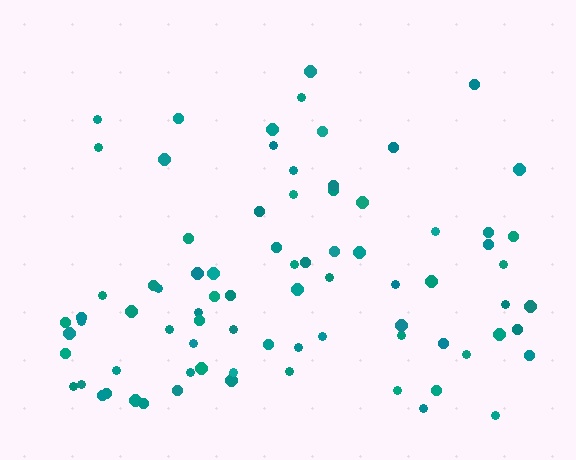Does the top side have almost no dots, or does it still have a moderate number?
Still a moderate number, just noticeably fewer than the bottom.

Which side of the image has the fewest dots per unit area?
The top.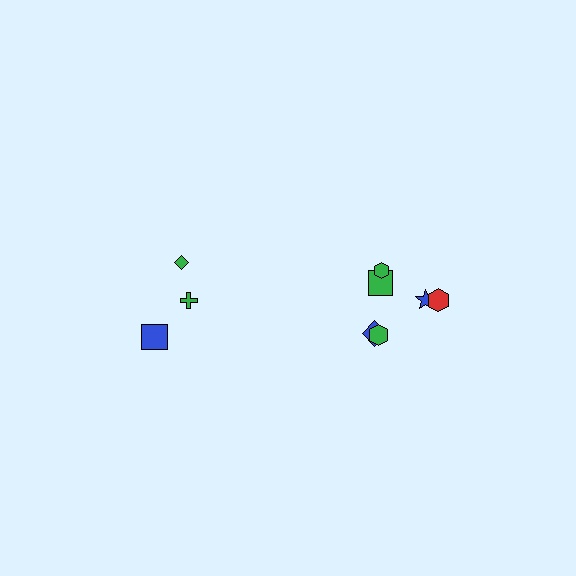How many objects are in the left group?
There are 3 objects.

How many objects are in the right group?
There are 6 objects.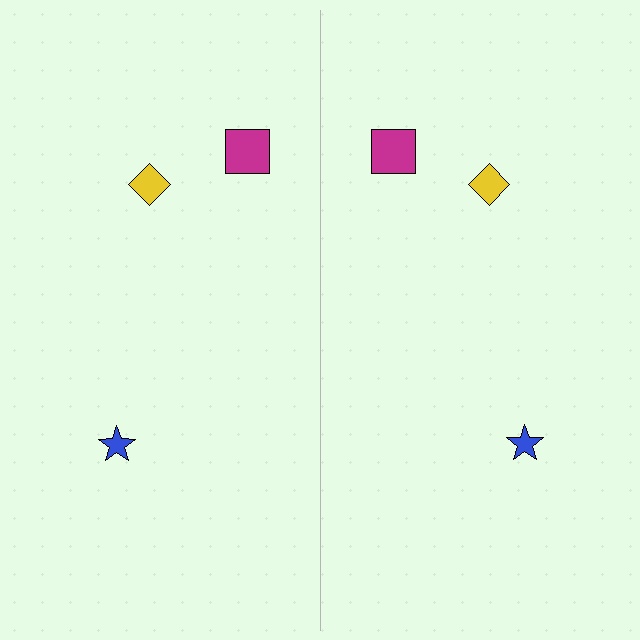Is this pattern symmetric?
Yes, this pattern has bilateral (reflection) symmetry.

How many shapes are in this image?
There are 6 shapes in this image.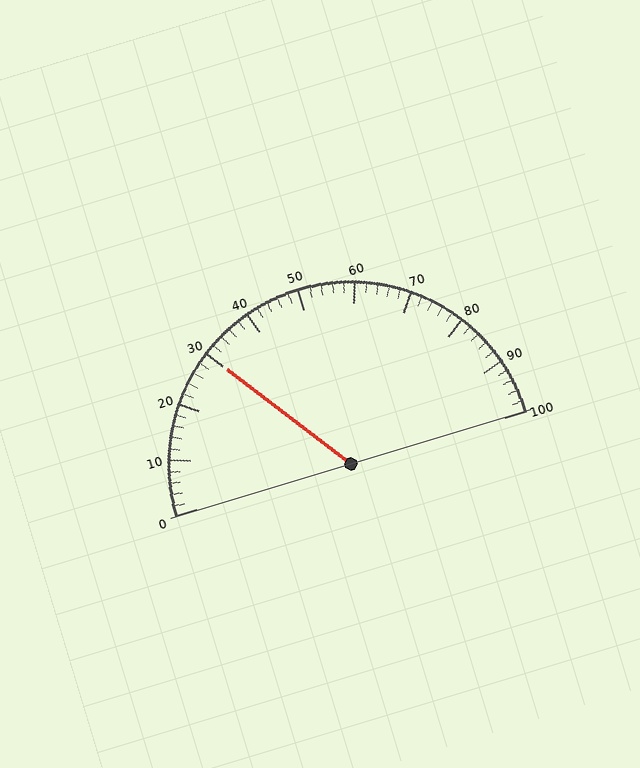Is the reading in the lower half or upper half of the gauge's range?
The reading is in the lower half of the range (0 to 100).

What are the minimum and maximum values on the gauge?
The gauge ranges from 0 to 100.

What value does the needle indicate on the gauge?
The needle indicates approximately 30.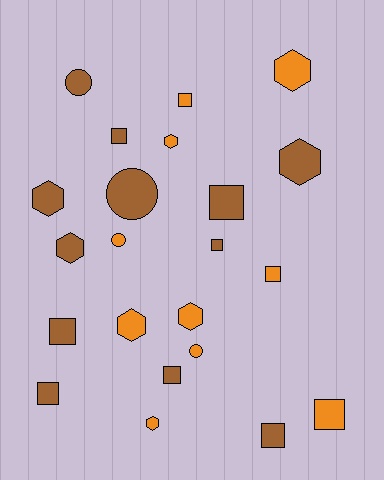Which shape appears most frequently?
Square, with 10 objects.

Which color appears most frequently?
Brown, with 12 objects.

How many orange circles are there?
There are 2 orange circles.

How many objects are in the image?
There are 22 objects.